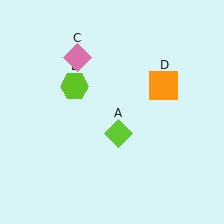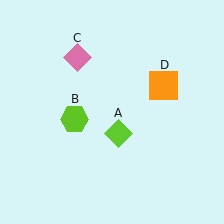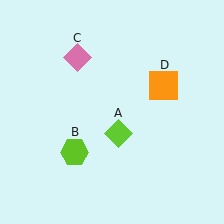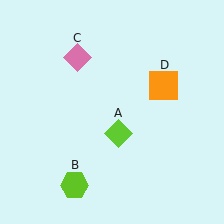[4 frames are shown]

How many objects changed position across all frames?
1 object changed position: lime hexagon (object B).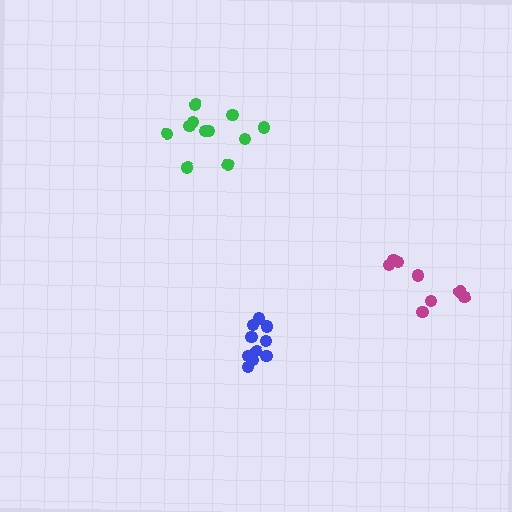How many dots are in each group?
Group 1: 8 dots, Group 2: 11 dots, Group 3: 11 dots (30 total).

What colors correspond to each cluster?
The clusters are colored: magenta, green, blue.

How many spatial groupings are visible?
There are 3 spatial groupings.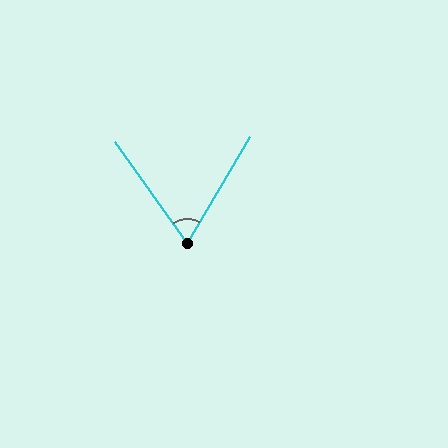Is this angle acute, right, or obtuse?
It is acute.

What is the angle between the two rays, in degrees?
Approximately 66 degrees.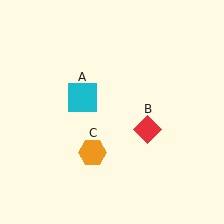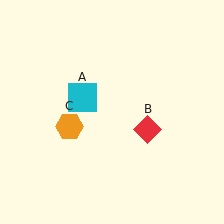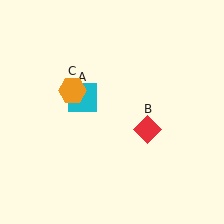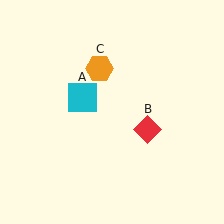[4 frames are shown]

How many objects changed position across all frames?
1 object changed position: orange hexagon (object C).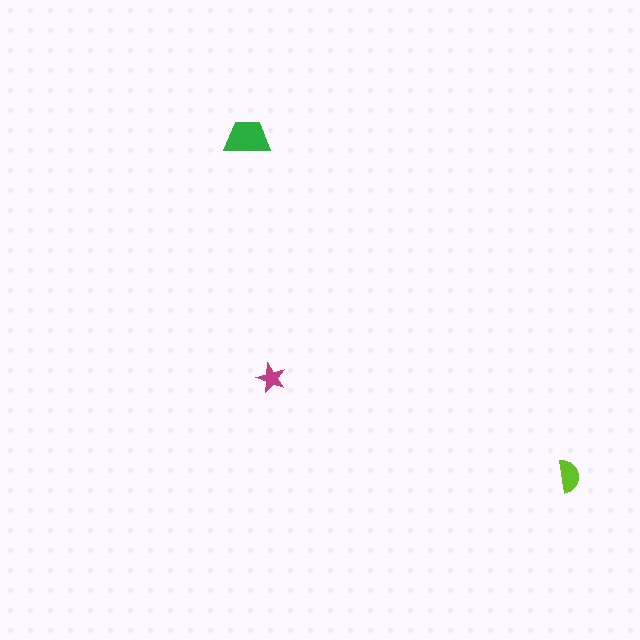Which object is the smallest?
The magenta star.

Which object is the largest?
The green trapezoid.